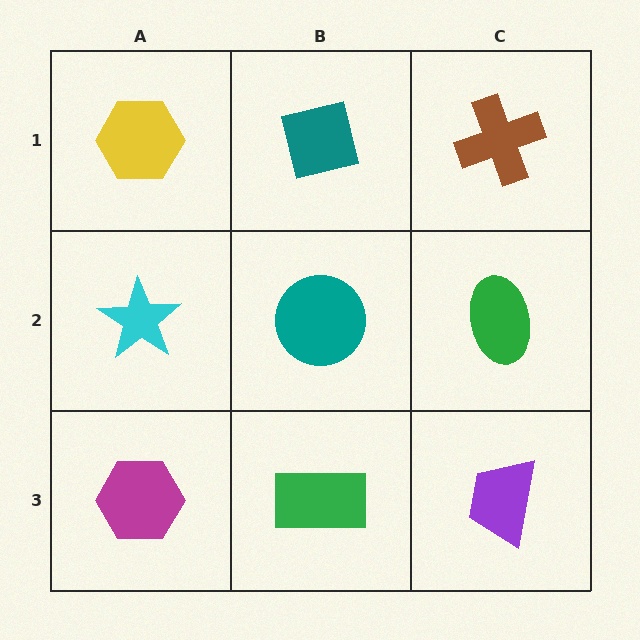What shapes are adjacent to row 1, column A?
A cyan star (row 2, column A), a teal square (row 1, column B).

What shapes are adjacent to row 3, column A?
A cyan star (row 2, column A), a green rectangle (row 3, column B).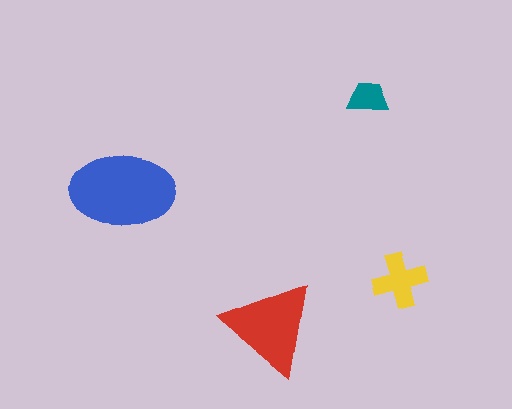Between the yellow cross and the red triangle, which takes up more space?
The red triangle.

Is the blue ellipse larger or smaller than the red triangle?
Larger.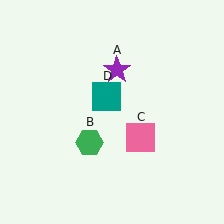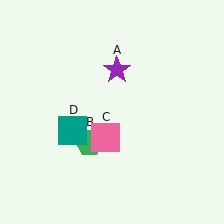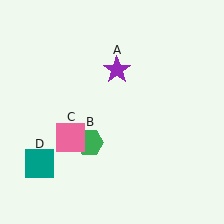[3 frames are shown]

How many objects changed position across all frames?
2 objects changed position: pink square (object C), teal square (object D).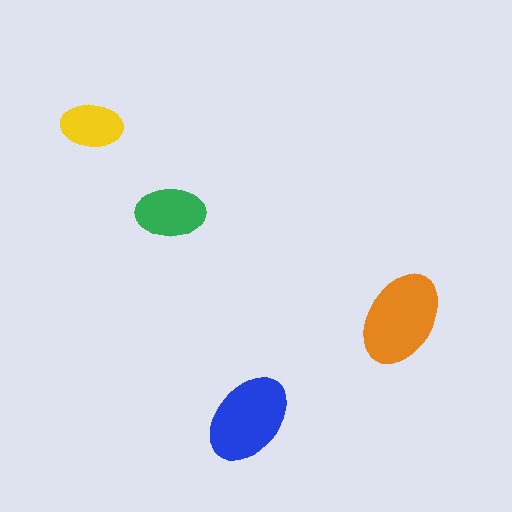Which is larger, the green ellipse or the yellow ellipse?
The green one.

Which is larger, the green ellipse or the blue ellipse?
The blue one.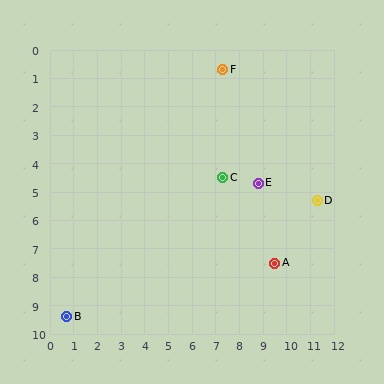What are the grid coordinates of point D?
Point D is at approximately (11.3, 5.3).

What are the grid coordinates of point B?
Point B is at approximately (0.7, 9.4).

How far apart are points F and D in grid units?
Points F and D are about 6.1 grid units apart.